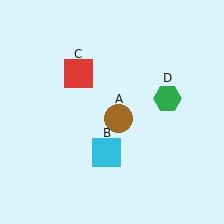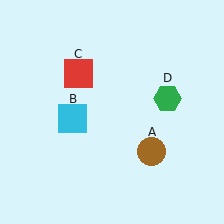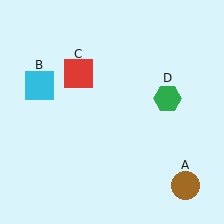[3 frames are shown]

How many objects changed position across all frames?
2 objects changed position: brown circle (object A), cyan square (object B).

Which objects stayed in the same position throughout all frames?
Red square (object C) and green hexagon (object D) remained stationary.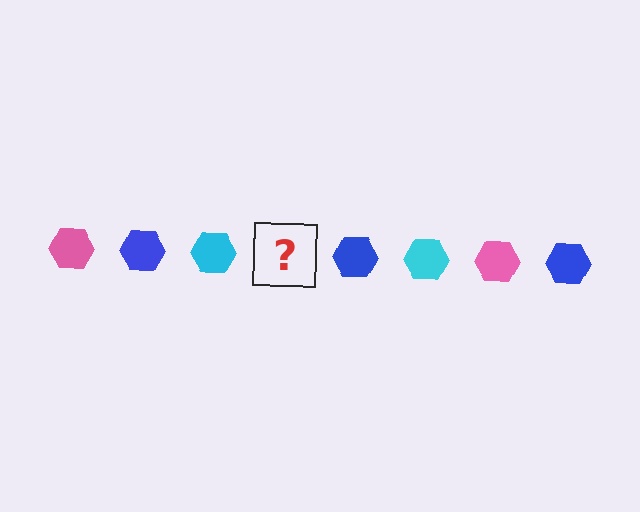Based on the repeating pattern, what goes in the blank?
The blank should be a pink hexagon.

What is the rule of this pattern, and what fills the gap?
The rule is that the pattern cycles through pink, blue, cyan hexagons. The gap should be filled with a pink hexagon.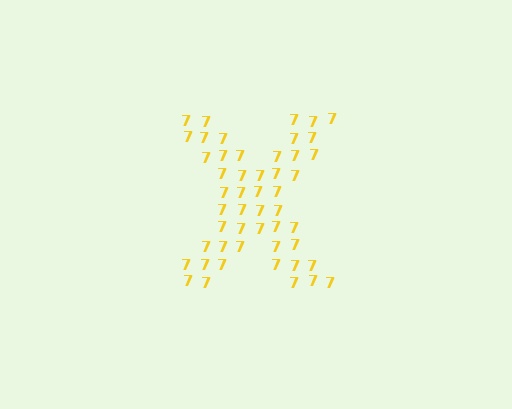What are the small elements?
The small elements are digit 7's.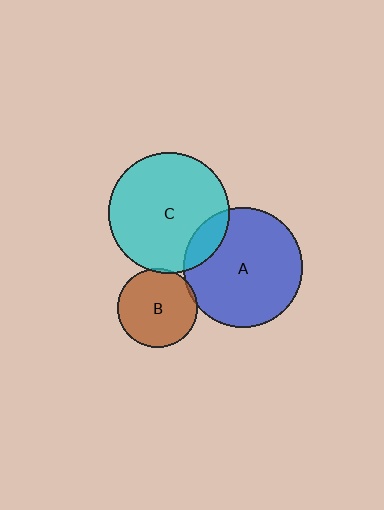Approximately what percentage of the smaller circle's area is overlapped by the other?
Approximately 5%.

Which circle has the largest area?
Circle C (cyan).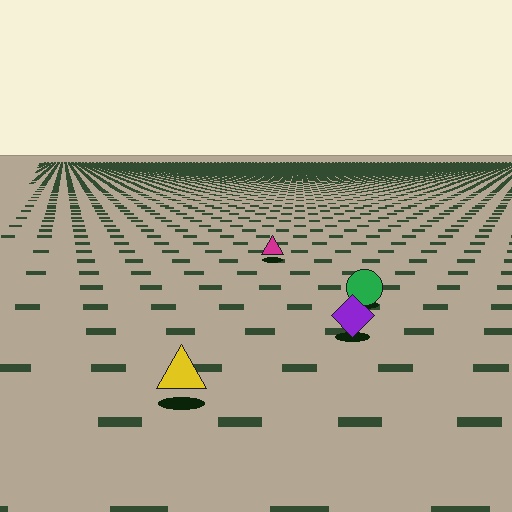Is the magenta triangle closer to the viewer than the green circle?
No. The green circle is closer — you can tell from the texture gradient: the ground texture is coarser near it.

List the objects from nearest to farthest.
From nearest to farthest: the yellow triangle, the purple diamond, the green circle, the magenta triangle.